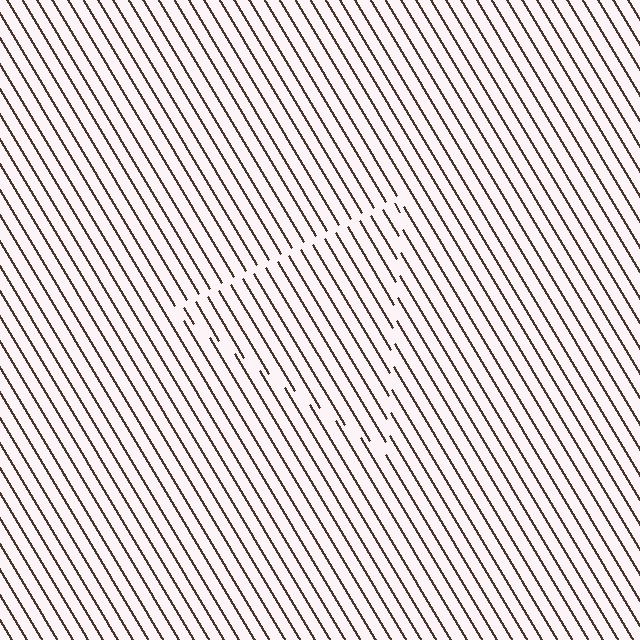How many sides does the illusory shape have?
3 sides — the line-ends trace a triangle.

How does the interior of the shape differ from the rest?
The interior of the shape contains the same grating, shifted by half a period — the contour is defined by the phase discontinuity where line-ends from the inner and outer gratings abut.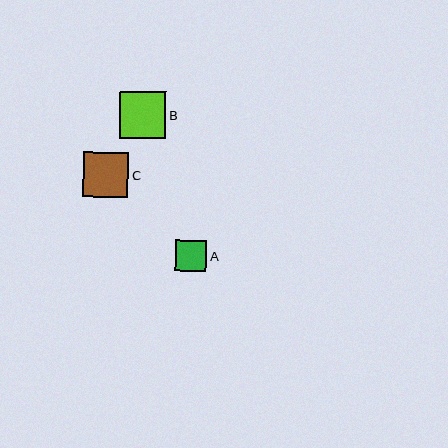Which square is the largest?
Square B is the largest with a size of approximately 46 pixels.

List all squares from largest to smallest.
From largest to smallest: B, C, A.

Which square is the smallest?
Square A is the smallest with a size of approximately 32 pixels.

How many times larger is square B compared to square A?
Square B is approximately 1.5 times the size of square A.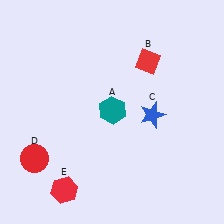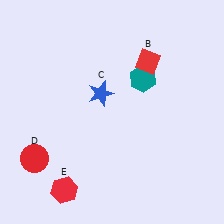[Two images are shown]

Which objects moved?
The objects that moved are: the teal hexagon (A), the blue star (C).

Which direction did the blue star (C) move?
The blue star (C) moved left.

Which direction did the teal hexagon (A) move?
The teal hexagon (A) moved up.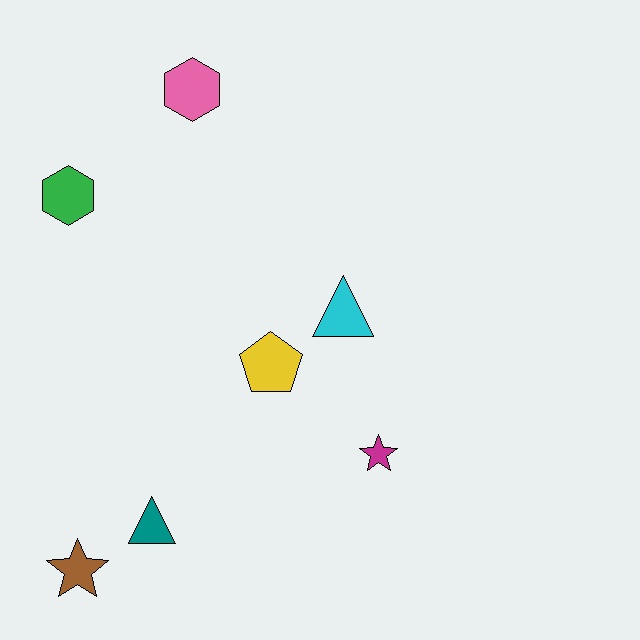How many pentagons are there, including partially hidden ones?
There is 1 pentagon.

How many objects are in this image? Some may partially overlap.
There are 7 objects.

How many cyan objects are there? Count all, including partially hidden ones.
There is 1 cyan object.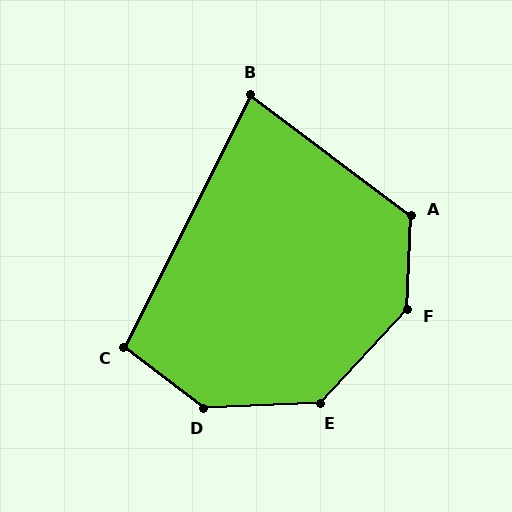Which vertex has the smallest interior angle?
B, at approximately 80 degrees.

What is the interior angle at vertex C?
Approximately 101 degrees (obtuse).